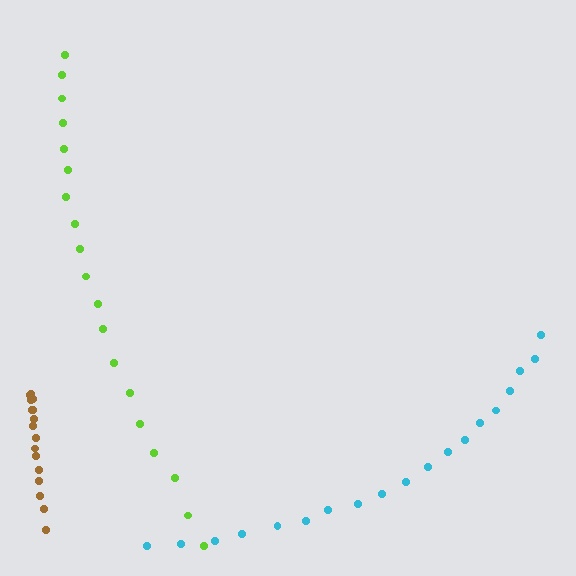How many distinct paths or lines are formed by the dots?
There are 3 distinct paths.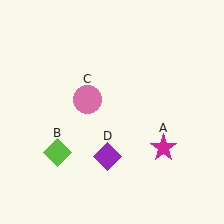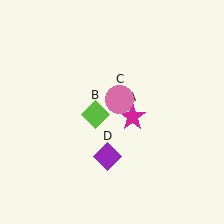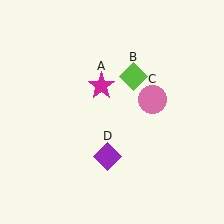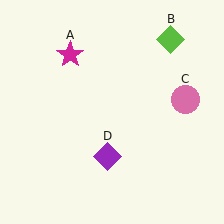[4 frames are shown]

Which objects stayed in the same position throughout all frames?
Purple diamond (object D) remained stationary.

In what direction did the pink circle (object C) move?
The pink circle (object C) moved right.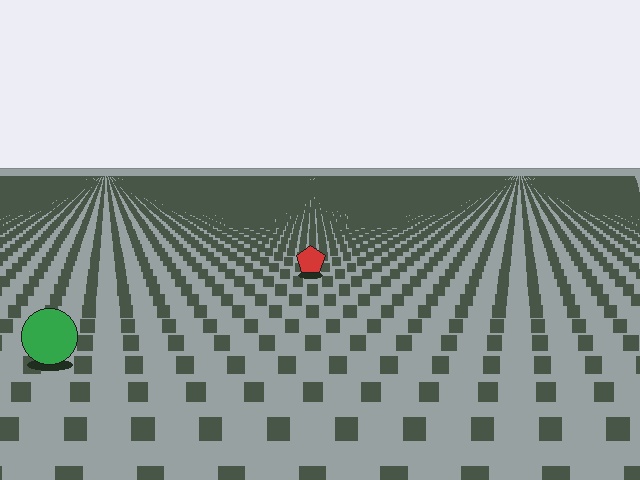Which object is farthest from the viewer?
The red pentagon is farthest from the viewer. It appears smaller and the ground texture around it is denser.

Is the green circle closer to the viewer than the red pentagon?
Yes. The green circle is closer — you can tell from the texture gradient: the ground texture is coarser near it.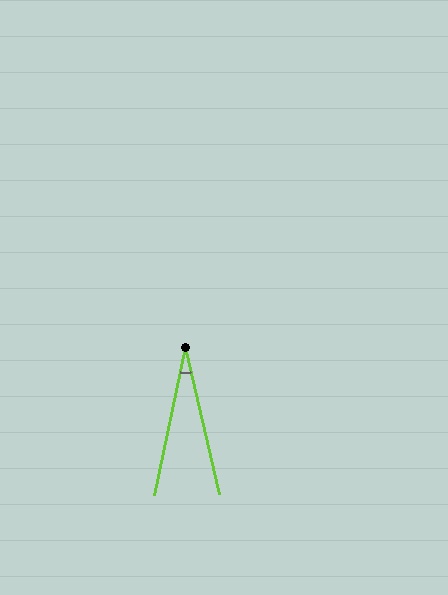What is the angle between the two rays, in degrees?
Approximately 25 degrees.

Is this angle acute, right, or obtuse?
It is acute.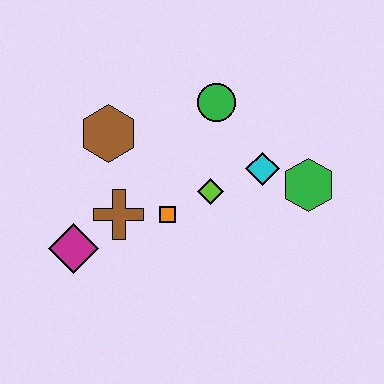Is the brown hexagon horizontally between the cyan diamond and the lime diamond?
No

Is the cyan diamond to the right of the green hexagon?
No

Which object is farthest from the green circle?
The magenta diamond is farthest from the green circle.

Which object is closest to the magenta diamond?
The brown cross is closest to the magenta diamond.